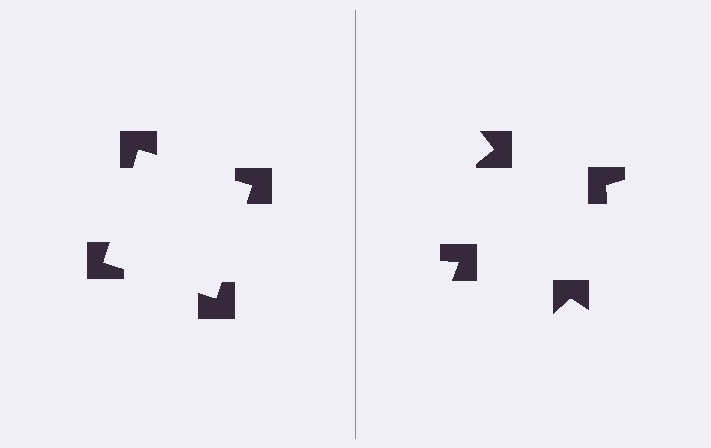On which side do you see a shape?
An illusory square appears on the left side. On the right side the wedge cuts are rotated, so no coherent shape forms.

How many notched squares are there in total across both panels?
8 — 4 on each side.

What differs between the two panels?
The notched squares are positioned identically on both sides; only the wedge orientations differ. On the left they align to a square; on the right they are misaligned.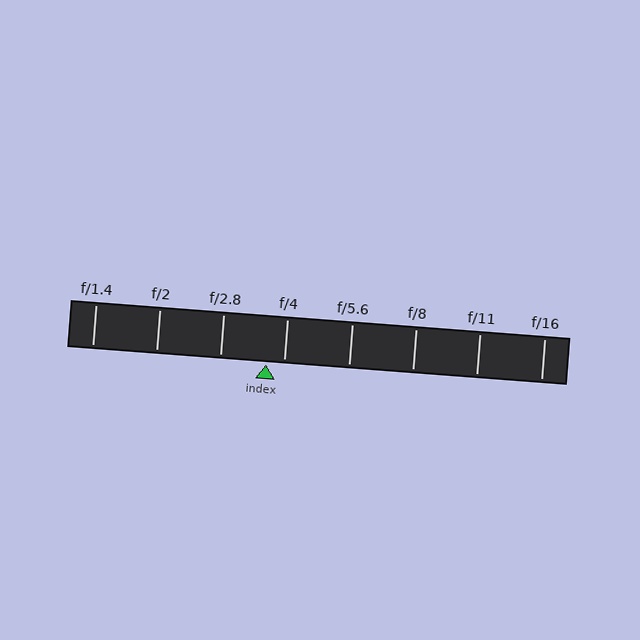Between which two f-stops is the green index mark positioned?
The index mark is between f/2.8 and f/4.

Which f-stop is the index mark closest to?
The index mark is closest to f/4.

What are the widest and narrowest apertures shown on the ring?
The widest aperture shown is f/1.4 and the narrowest is f/16.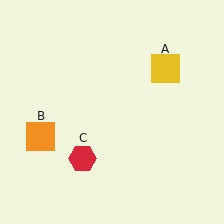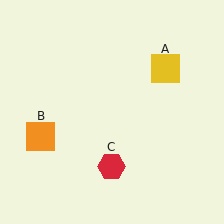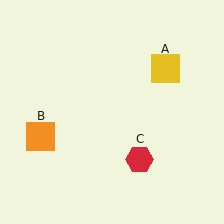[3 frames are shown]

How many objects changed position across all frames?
1 object changed position: red hexagon (object C).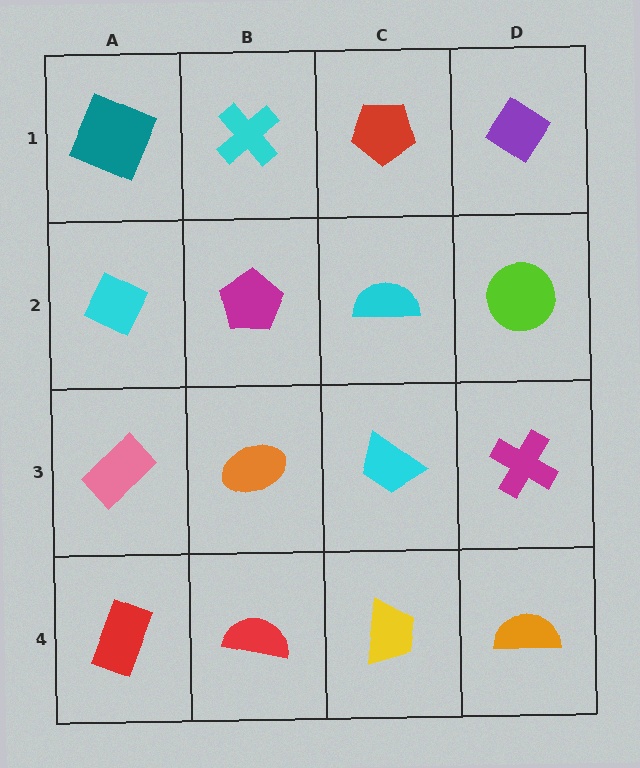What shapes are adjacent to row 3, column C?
A cyan semicircle (row 2, column C), a yellow trapezoid (row 4, column C), an orange ellipse (row 3, column B), a magenta cross (row 3, column D).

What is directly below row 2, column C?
A cyan trapezoid.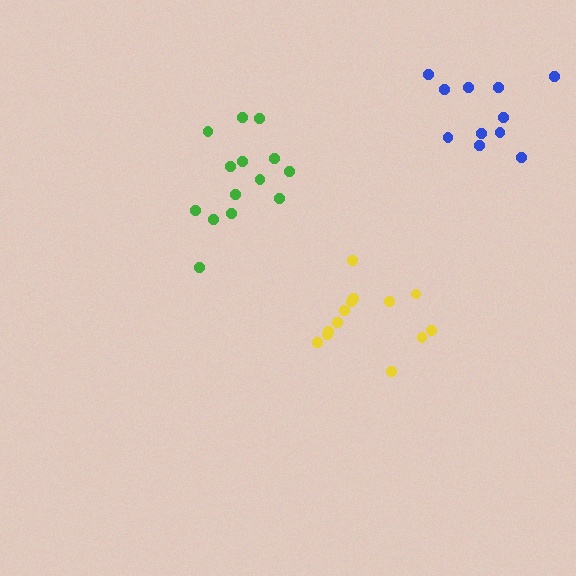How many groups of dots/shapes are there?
There are 3 groups.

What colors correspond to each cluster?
The clusters are colored: green, blue, yellow.